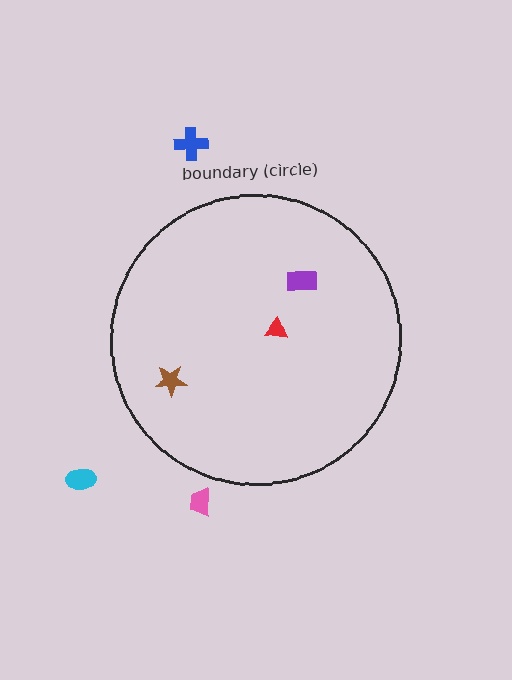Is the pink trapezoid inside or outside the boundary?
Outside.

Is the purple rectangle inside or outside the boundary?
Inside.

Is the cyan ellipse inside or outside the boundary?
Outside.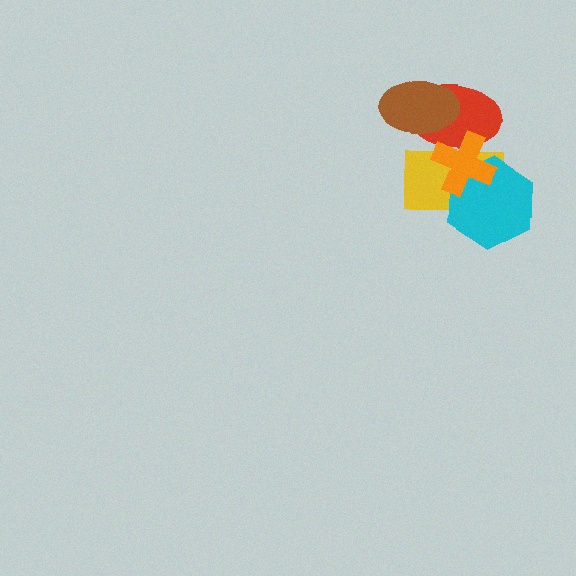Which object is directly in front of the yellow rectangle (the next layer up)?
The red ellipse is directly in front of the yellow rectangle.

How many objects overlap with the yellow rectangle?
3 objects overlap with the yellow rectangle.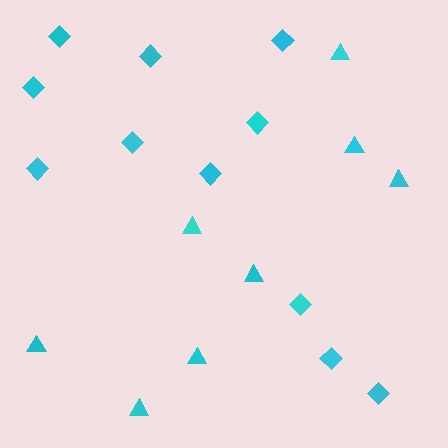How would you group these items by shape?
There are 2 groups: one group of triangles (8) and one group of diamonds (11).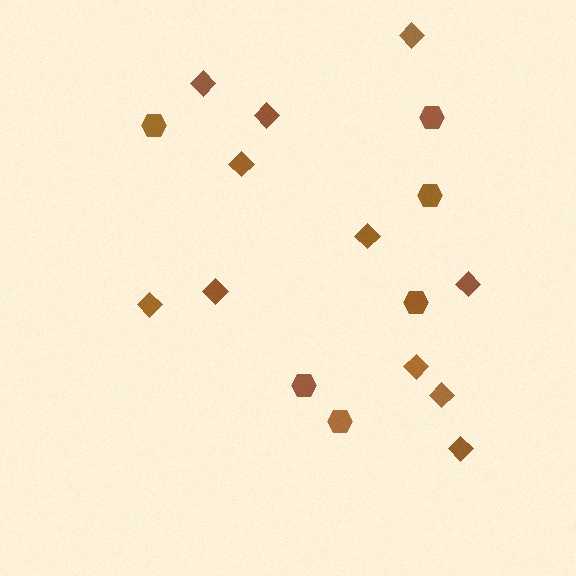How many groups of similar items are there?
There are 2 groups: one group of diamonds (11) and one group of hexagons (6).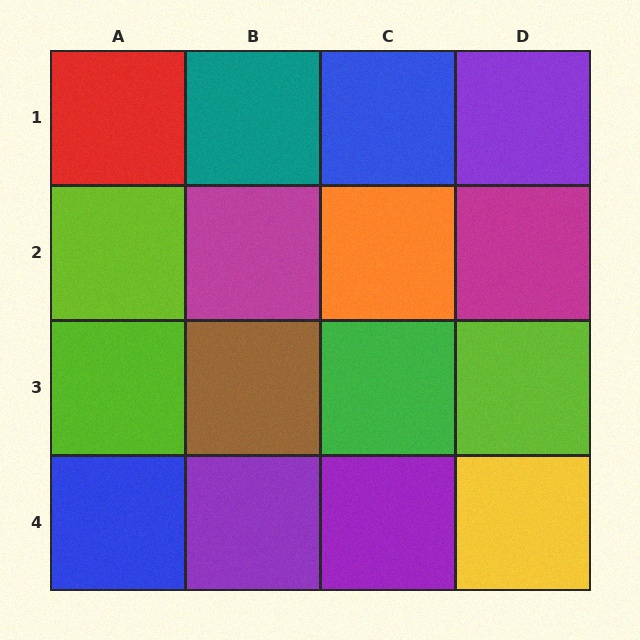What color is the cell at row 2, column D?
Magenta.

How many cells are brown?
1 cell is brown.